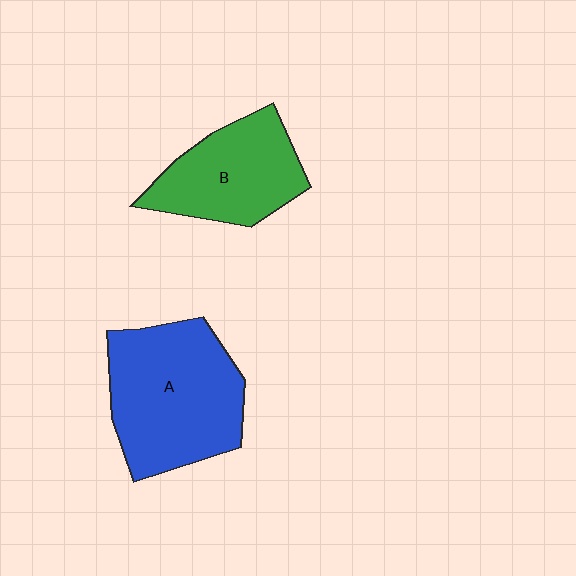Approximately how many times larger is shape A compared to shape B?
Approximately 1.4 times.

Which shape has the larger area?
Shape A (blue).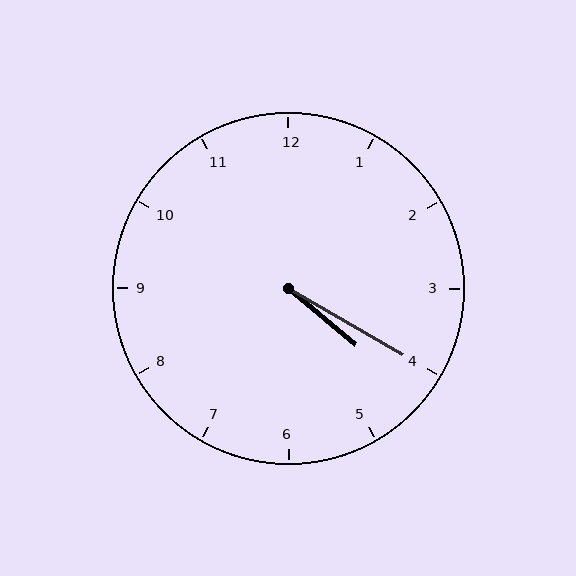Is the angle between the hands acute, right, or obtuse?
It is acute.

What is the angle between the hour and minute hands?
Approximately 10 degrees.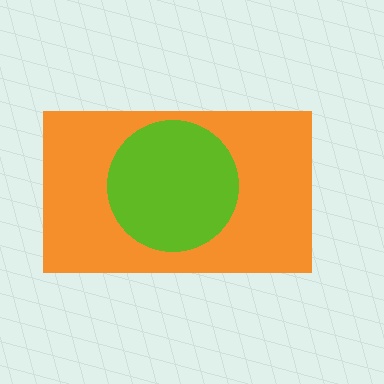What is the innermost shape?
The lime circle.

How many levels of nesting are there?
2.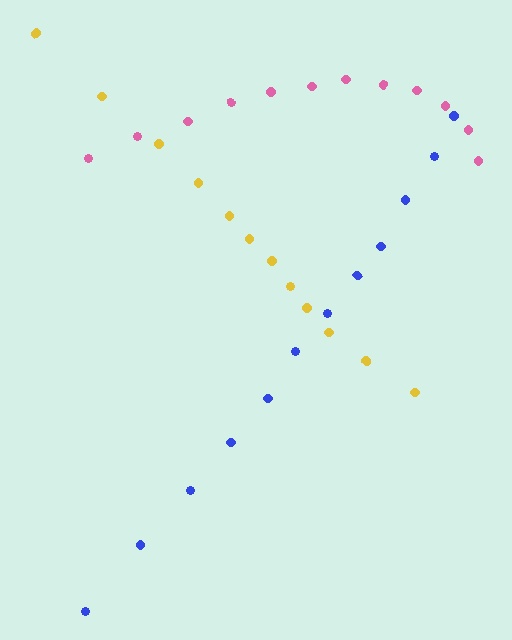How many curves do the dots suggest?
There are 3 distinct paths.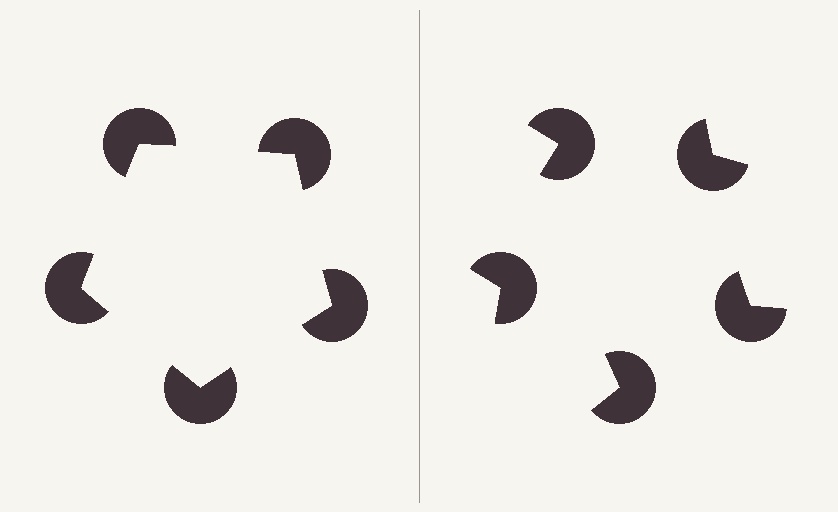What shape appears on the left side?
An illusory pentagon.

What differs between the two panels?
The pac-man discs are positioned identically on both sides; only the wedge orientations differ. On the left they align to a pentagon; on the right they are misaligned.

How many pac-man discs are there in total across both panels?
10 — 5 on each side.